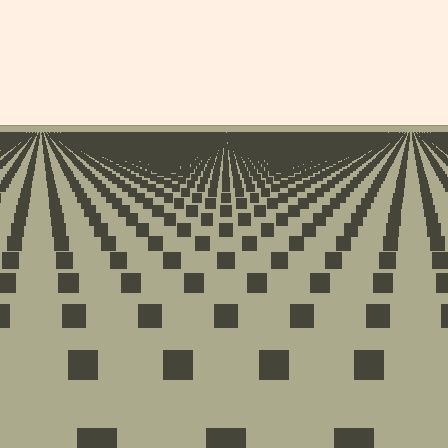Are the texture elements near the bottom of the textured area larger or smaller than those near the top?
Larger. Near the bottom, elements are closer to the viewer and appear at a bigger on-screen size.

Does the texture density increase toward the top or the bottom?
Density increases toward the top.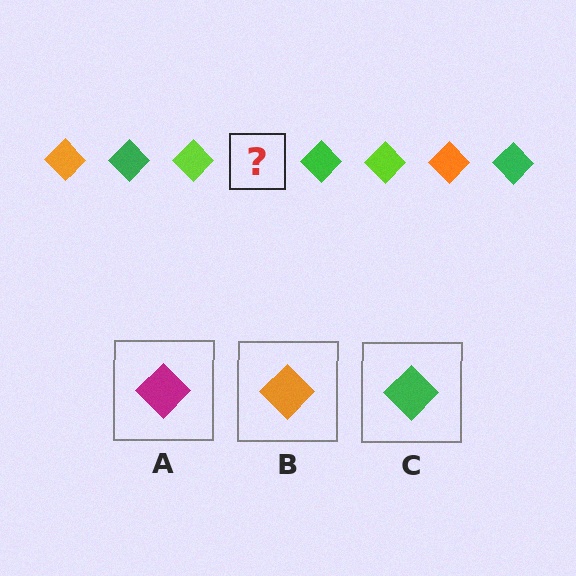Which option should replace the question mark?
Option B.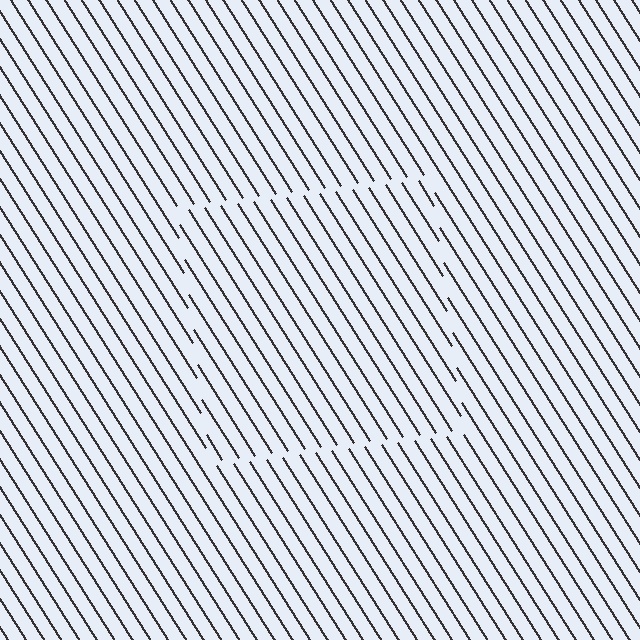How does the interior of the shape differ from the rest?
The interior of the shape contains the same grating, shifted by half a period — the contour is defined by the phase discontinuity where line-ends from the inner and outer gratings abut.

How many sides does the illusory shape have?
4 sides — the line-ends trace a square.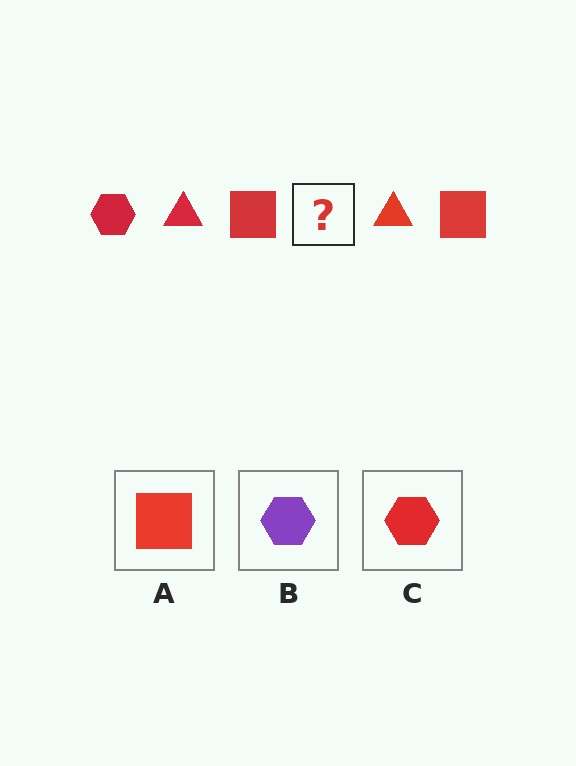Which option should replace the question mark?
Option C.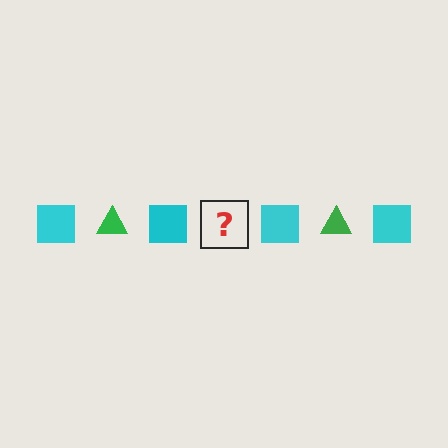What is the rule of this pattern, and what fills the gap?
The rule is that the pattern alternates between cyan square and green triangle. The gap should be filled with a green triangle.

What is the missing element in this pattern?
The missing element is a green triangle.